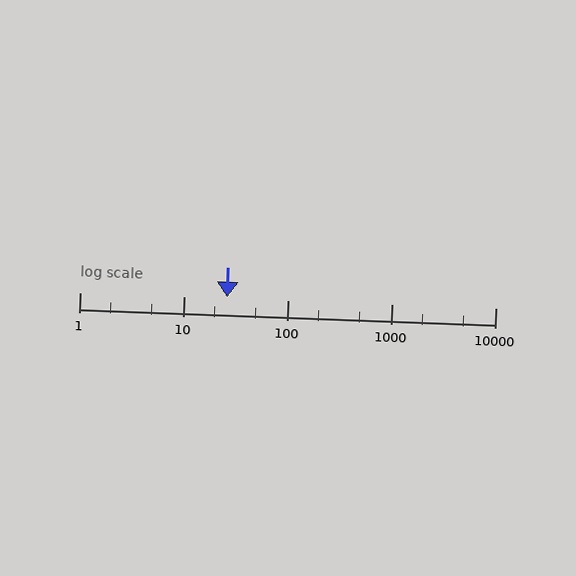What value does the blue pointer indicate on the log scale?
The pointer indicates approximately 26.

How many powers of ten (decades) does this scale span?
The scale spans 4 decades, from 1 to 10000.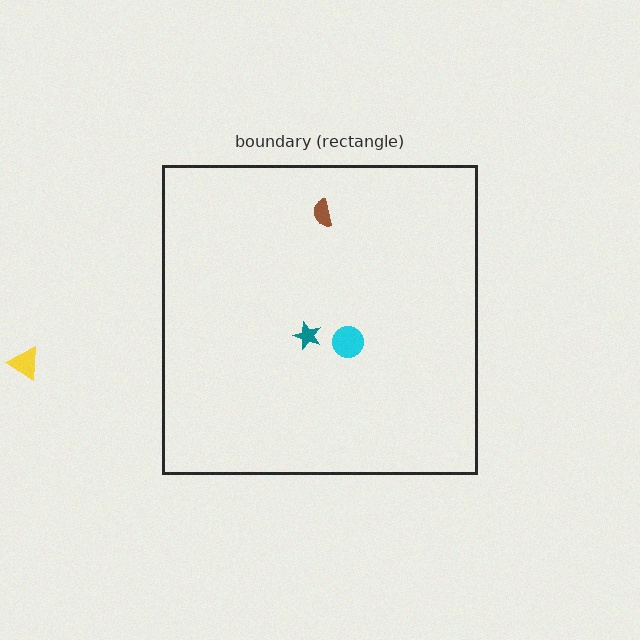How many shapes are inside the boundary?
3 inside, 1 outside.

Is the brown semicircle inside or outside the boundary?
Inside.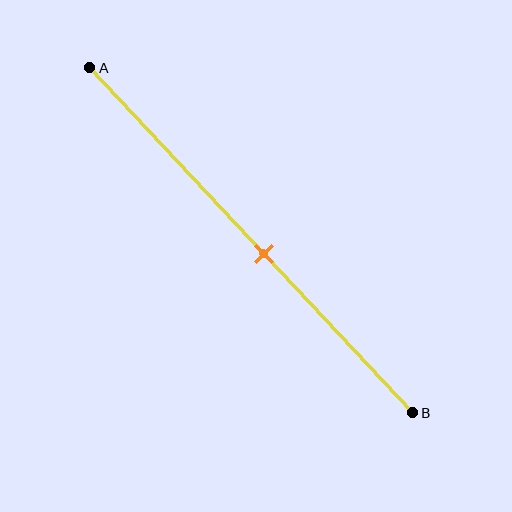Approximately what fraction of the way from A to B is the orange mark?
The orange mark is approximately 55% of the way from A to B.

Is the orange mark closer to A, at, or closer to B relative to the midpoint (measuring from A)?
The orange mark is closer to point B than the midpoint of segment AB.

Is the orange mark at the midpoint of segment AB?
No, the mark is at about 55% from A, not at the 50% midpoint.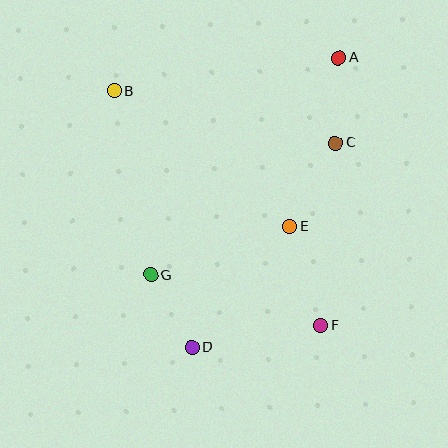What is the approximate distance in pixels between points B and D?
The distance between B and D is approximately 268 pixels.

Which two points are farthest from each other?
Points A and D are farthest from each other.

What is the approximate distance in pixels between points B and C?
The distance between B and C is approximately 227 pixels.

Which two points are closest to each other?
Points D and G are closest to each other.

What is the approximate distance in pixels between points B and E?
The distance between B and E is approximately 222 pixels.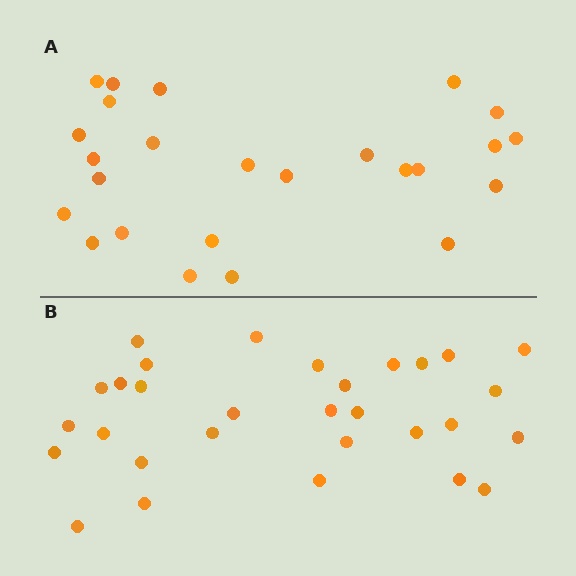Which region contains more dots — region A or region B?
Region B (the bottom region) has more dots.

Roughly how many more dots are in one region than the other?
Region B has about 5 more dots than region A.